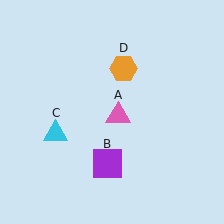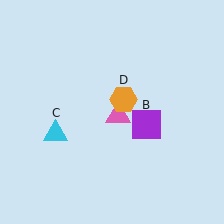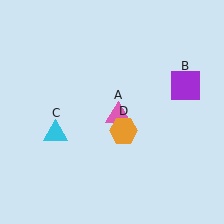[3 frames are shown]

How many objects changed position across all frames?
2 objects changed position: purple square (object B), orange hexagon (object D).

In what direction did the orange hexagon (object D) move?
The orange hexagon (object D) moved down.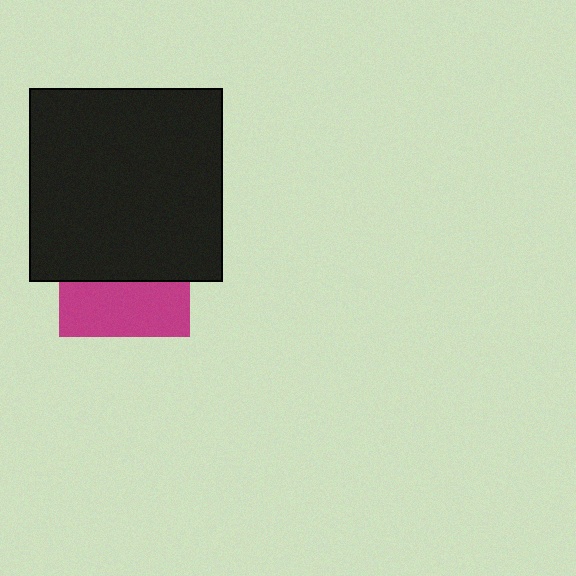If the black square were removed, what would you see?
You would see the complete magenta square.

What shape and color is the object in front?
The object in front is a black square.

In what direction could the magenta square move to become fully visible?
The magenta square could move down. That would shift it out from behind the black square entirely.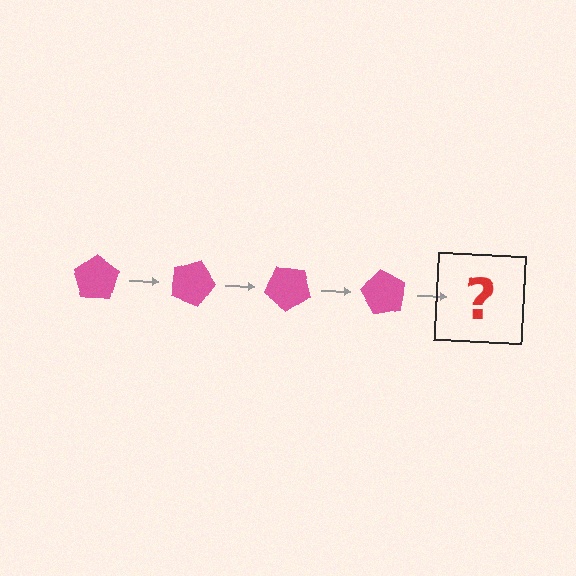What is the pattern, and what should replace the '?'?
The pattern is that the pentagon rotates 20 degrees each step. The '?' should be a pink pentagon rotated 80 degrees.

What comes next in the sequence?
The next element should be a pink pentagon rotated 80 degrees.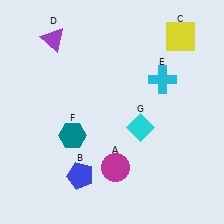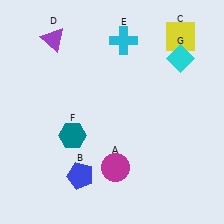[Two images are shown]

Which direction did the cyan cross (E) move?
The cyan cross (E) moved up.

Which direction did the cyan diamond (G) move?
The cyan diamond (G) moved up.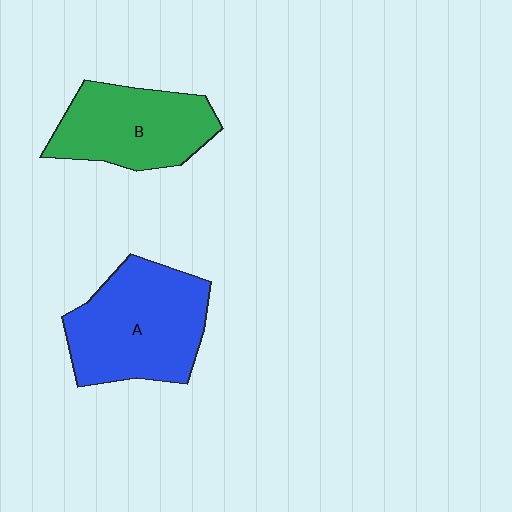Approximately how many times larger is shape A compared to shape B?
Approximately 1.2 times.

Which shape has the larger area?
Shape A (blue).